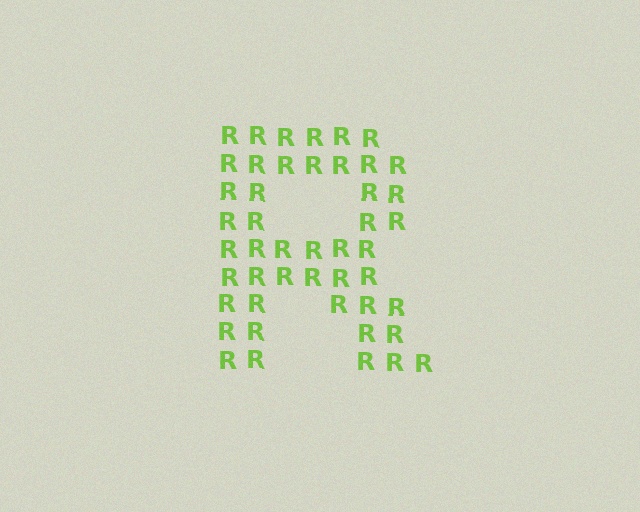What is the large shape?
The large shape is the letter R.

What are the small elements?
The small elements are letter R's.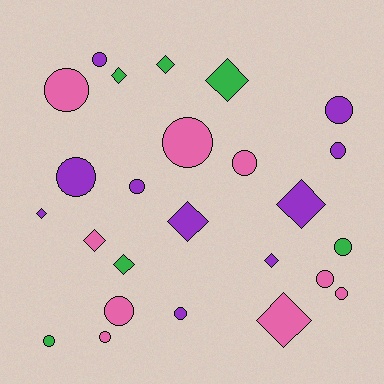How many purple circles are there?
There are 6 purple circles.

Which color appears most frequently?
Purple, with 10 objects.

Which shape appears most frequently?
Circle, with 15 objects.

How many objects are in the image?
There are 25 objects.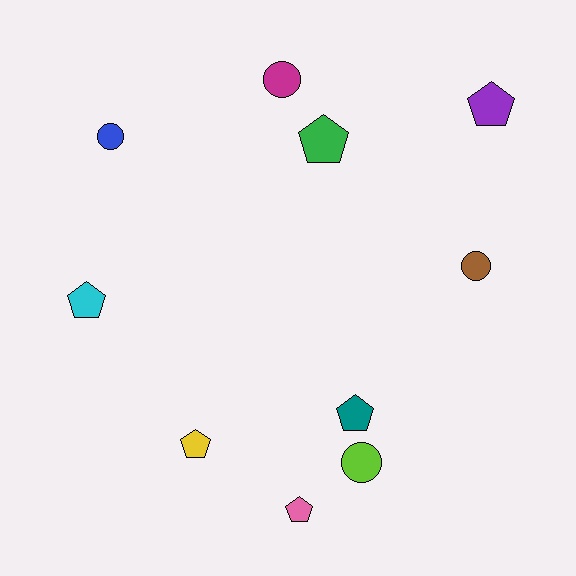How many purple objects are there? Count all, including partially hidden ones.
There is 1 purple object.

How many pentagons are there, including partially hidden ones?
There are 6 pentagons.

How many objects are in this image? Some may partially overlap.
There are 10 objects.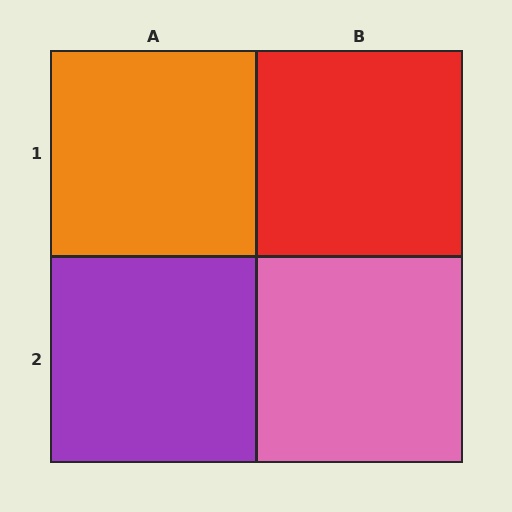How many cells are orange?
1 cell is orange.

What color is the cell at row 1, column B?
Red.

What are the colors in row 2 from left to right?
Purple, pink.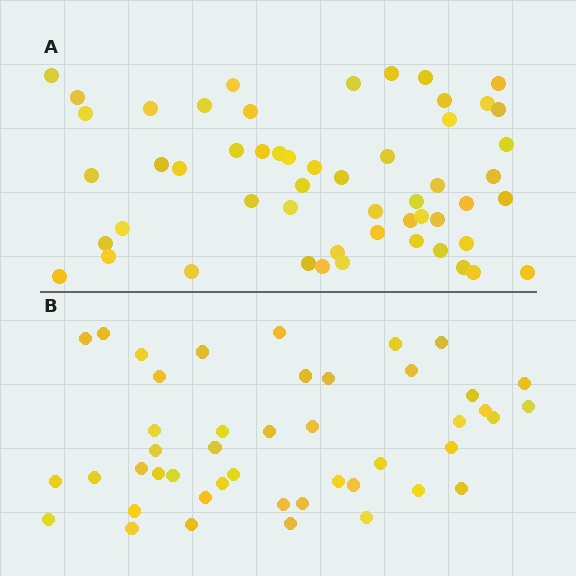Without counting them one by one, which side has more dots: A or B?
Region A (the top region) has more dots.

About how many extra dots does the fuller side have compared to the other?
Region A has roughly 8 or so more dots than region B.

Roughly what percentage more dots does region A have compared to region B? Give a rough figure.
About 20% more.